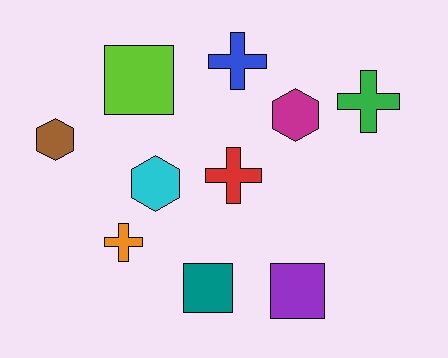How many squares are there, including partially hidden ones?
There are 3 squares.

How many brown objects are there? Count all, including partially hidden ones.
There is 1 brown object.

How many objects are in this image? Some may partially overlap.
There are 10 objects.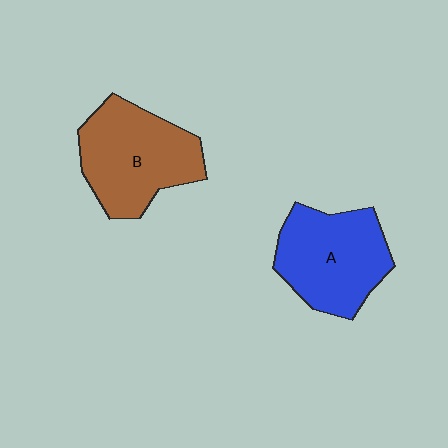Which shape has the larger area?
Shape B (brown).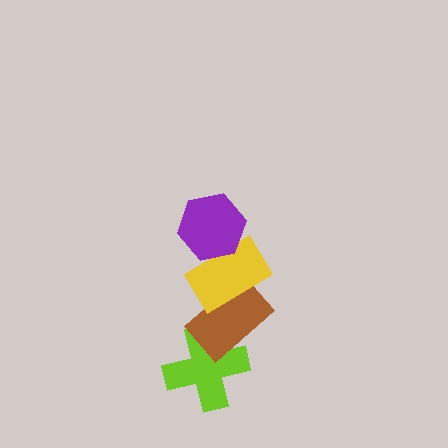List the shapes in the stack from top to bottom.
From top to bottom: the purple hexagon, the yellow rectangle, the brown rectangle, the lime cross.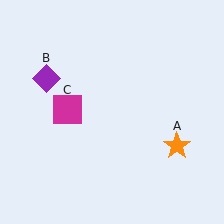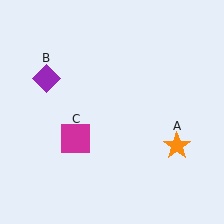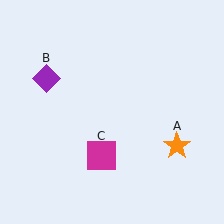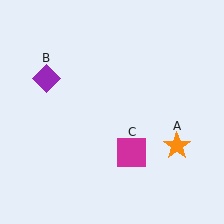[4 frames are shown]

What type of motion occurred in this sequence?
The magenta square (object C) rotated counterclockwise around the center of the scene.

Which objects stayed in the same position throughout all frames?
Orange star (object A) and purple diamond (object B) remained stationary.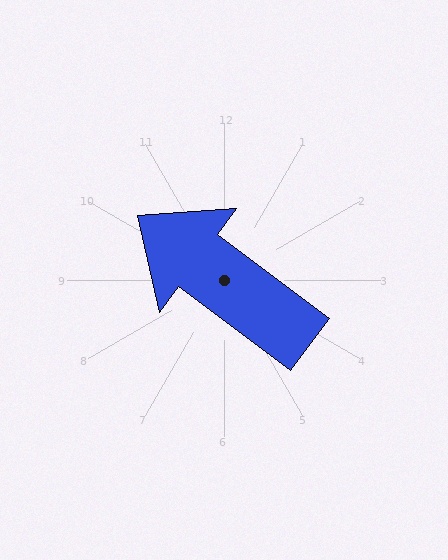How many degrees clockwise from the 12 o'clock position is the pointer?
Approximately 307 degrees.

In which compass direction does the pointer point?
Northwest.